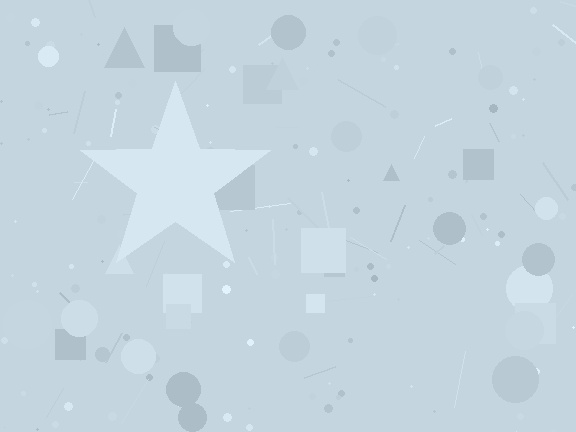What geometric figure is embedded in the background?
A star is embedded in the background.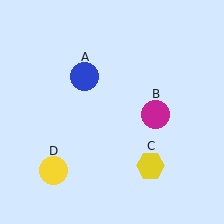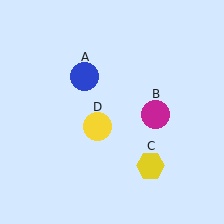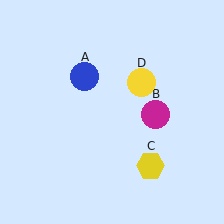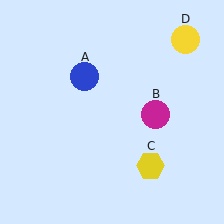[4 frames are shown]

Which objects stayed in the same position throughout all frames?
Blue circle (object A) and magenta circle (object B) and yellow hexagon (object C) remained stationary.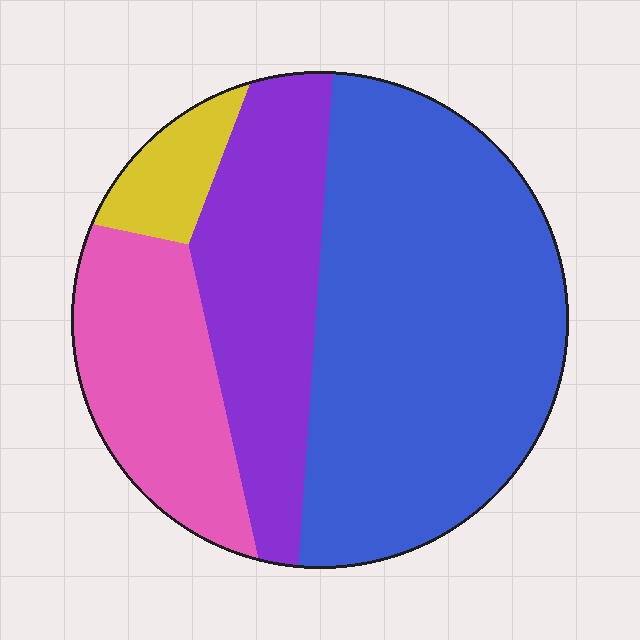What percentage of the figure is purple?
Purple takes up about one quarter (1/4) of the figure.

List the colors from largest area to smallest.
From largest to smallest: blue, purple, pink, yellow.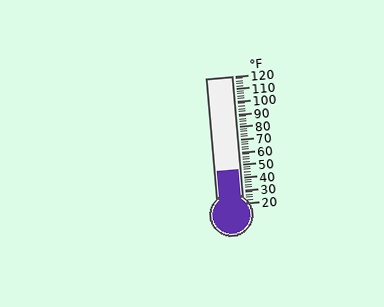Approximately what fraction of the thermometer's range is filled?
The thermometer is filled to approximately 25% of its range.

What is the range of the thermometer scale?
The thermometer scale ranges from 20°F to 120°F.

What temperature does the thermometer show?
The thermometer shows approximately 46°F.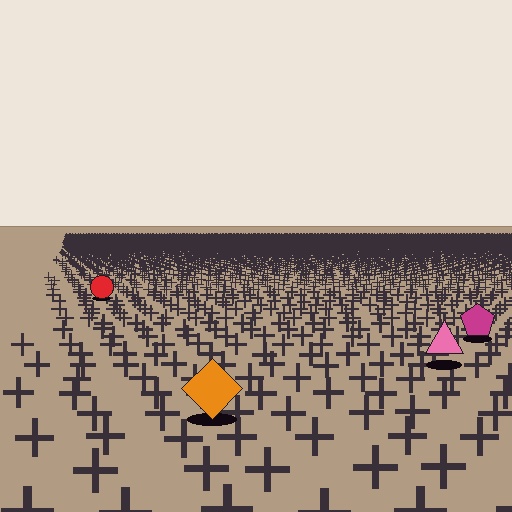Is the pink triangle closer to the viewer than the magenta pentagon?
Yes. The pink triangle is closer — you can tell from the texture gradient: the ground texture is coarser near it.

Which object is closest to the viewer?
The orange diamond is closest. The texture marks near it are larger and more spread out.